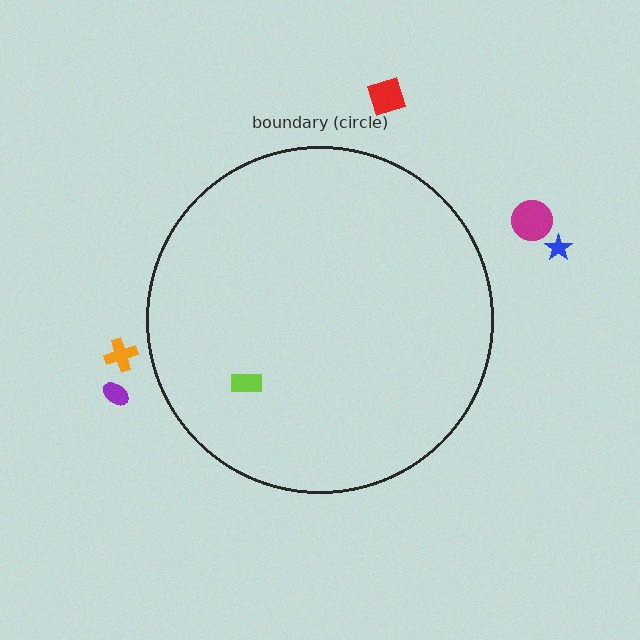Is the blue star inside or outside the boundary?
Outside.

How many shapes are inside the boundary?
1 inside, 5 outside.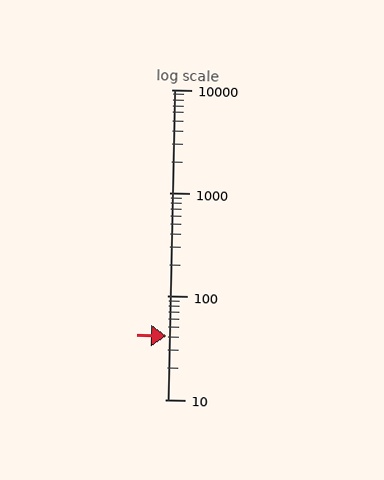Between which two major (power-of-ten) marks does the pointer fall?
The pointer is between 10 and 100.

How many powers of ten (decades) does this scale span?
The scale spans 3 decades, from 10 to 10000.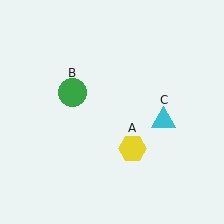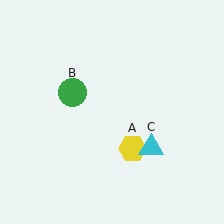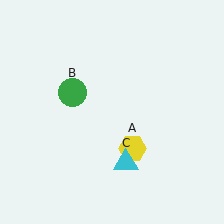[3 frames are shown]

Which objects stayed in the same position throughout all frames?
Yellow hexagon (object A) and green circle (object B) remained stationary.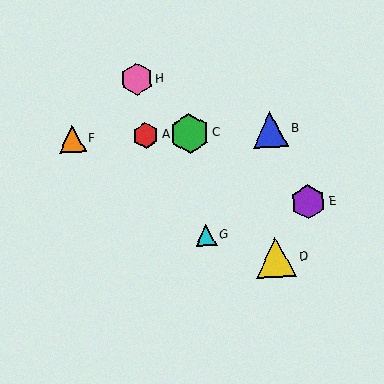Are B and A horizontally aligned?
Yes, both are at y≈129.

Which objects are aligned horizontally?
Objects A, B, C, F are aligned horizontally.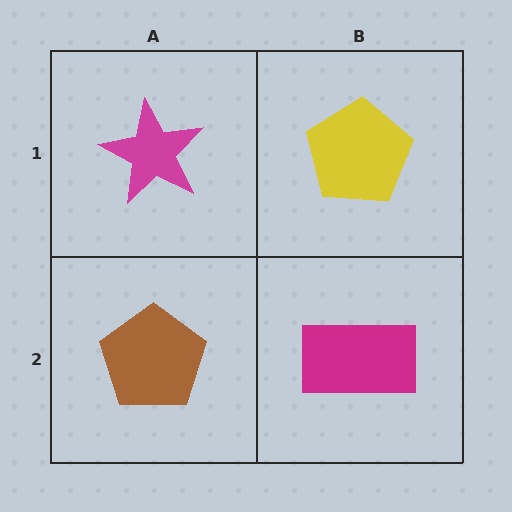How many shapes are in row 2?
2 shapes.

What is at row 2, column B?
A magenta rectangle.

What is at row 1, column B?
A yellow pentagon.